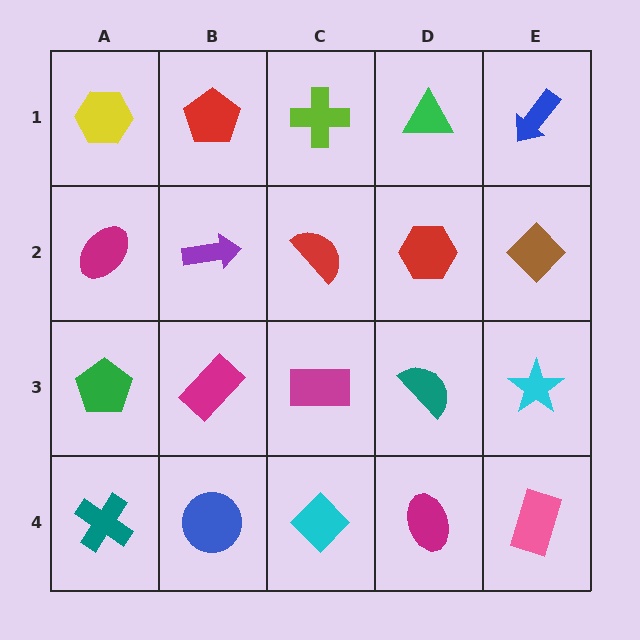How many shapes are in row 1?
5 shapes.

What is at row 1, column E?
A blue arrow.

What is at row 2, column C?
A red semicircle.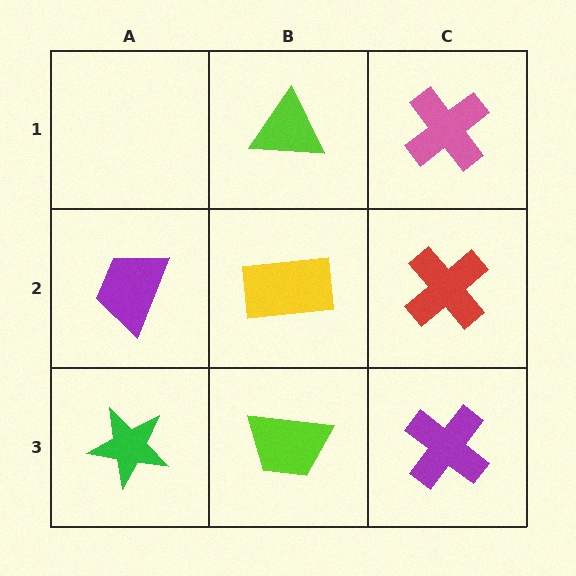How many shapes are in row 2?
3 shapes.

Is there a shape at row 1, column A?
No, that cell is empty.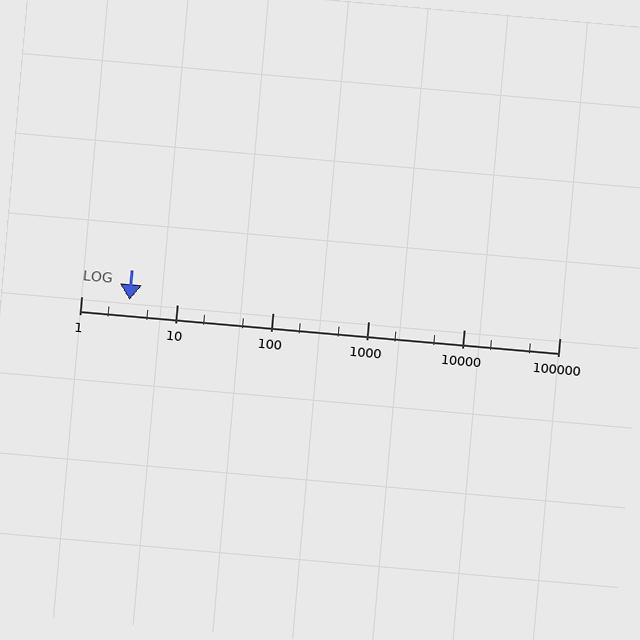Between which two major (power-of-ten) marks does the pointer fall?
The pointer is between 1 and 10.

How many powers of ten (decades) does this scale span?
The scale spans 5 decades, from 1 to 100000.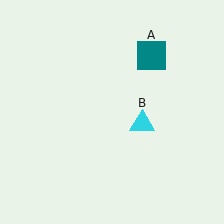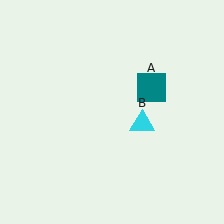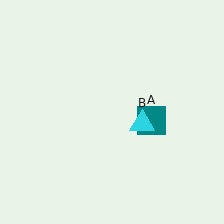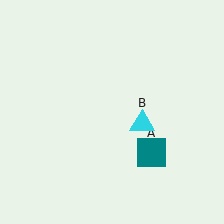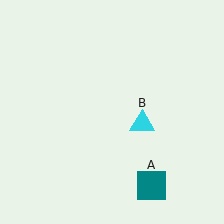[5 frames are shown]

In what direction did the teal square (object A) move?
The teal square (object A) moved down.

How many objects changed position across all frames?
1 object changed position: teal square (object A).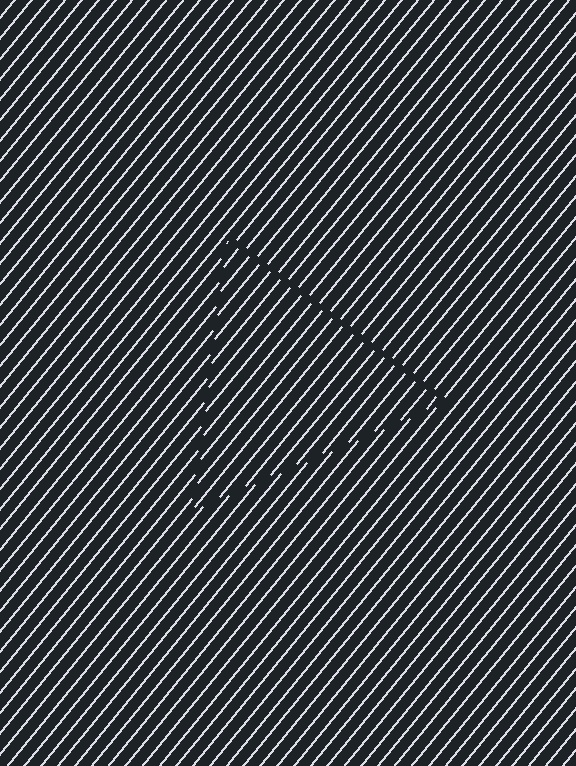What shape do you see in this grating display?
An illusory triangle. The interior of the shape contains the same grating, shifted by half a period — the contour is defined by the phase discontinuity where line-ends from the inner and outer gratings abut.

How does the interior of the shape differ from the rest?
The interior of the shape contains the same grating, shifted by half a period — the contour is defined by the phase discontinuity where line-ends from the inner and outer gratings abut.